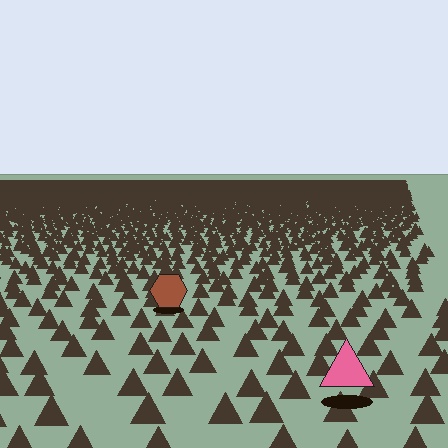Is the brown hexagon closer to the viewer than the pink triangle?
No. The pink triangle is closer — you can tell from the texture gradient: the ground texture is coarser near it.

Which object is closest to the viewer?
The pink triangle is closest. The texture marks near it are larger and more spread out.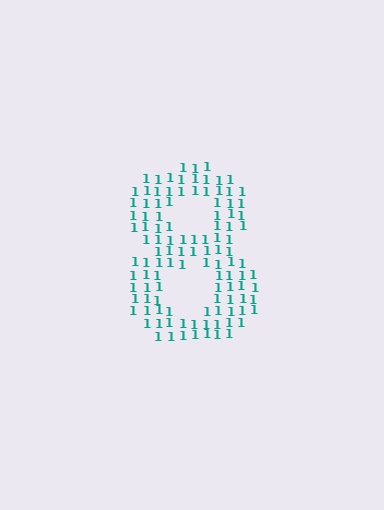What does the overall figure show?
The overall figure shows the digit 8.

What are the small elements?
The small elements are digit 1's.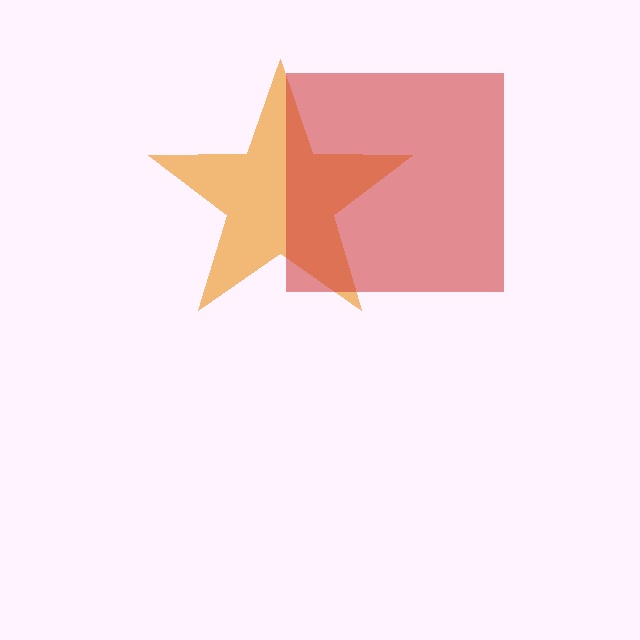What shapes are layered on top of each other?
The layered shapes are: an orange star, a red square.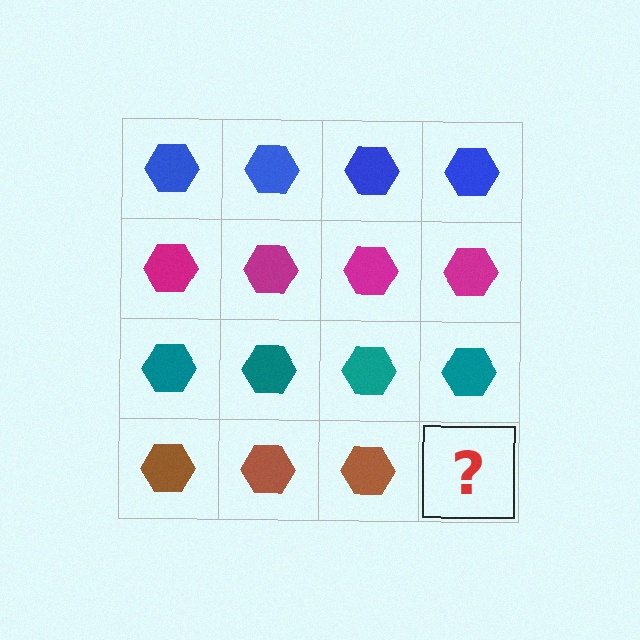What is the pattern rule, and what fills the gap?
The rule is that each row has a consistent color. The gap should be filled with a brown hexagon.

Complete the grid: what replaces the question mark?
The question mark should be replaced with a brown hexagon.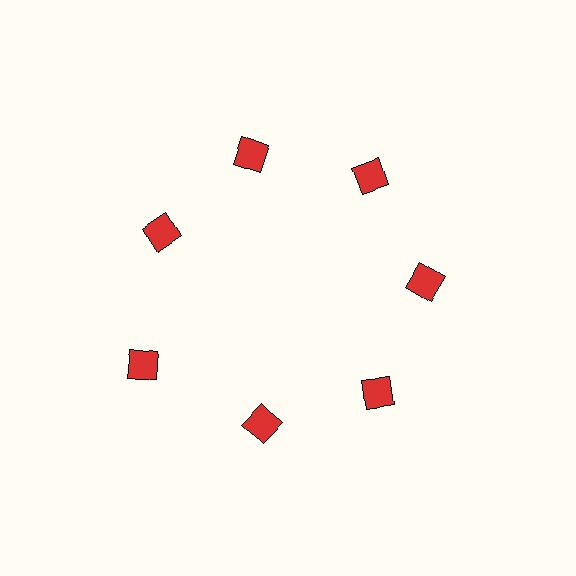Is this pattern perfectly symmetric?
No. The 7 red squares are arranged in a ring, but one element near the 8 o'clock position is pushed outward from the center, breaking the 7-fold rotational symmetry.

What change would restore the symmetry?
The symmetry would be restored by moving it inward, back onto the ring so that all 7 squares sit at equal angles and equal distance from the center.